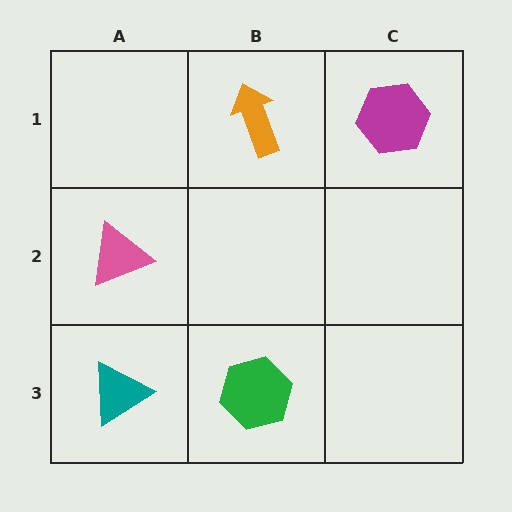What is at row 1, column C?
A magenta hexagon.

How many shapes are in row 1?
2 shapes.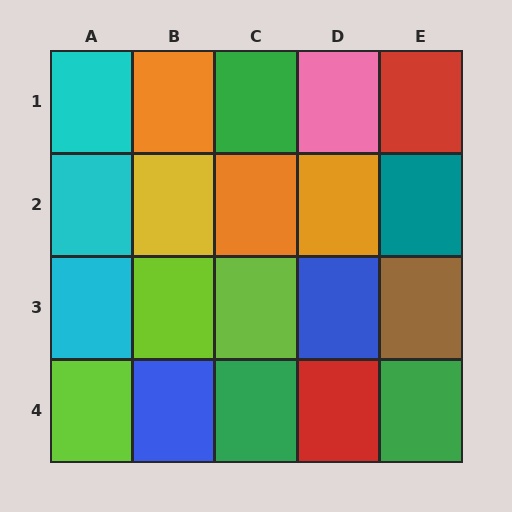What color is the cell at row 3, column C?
Lime.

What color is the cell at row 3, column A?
Cyan.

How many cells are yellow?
1 cell is yellow.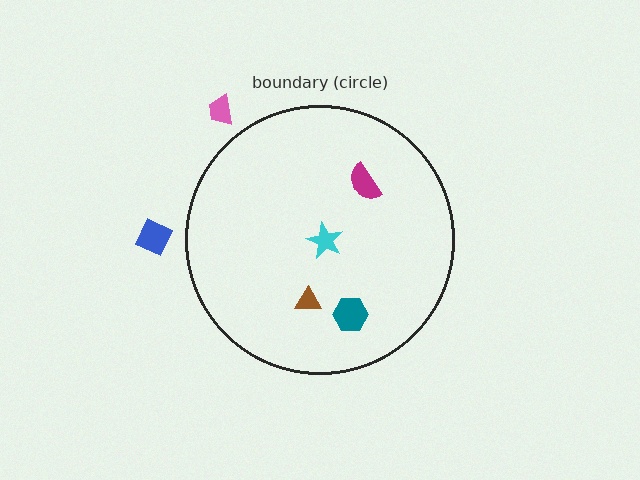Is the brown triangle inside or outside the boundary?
Inside.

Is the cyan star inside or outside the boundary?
Inside.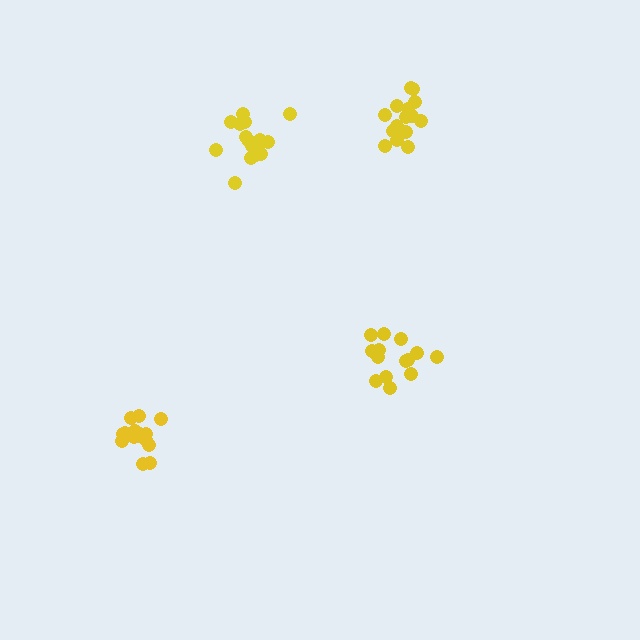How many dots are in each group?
Group 1: 16 dots, Group 2: 15 dots, Group 3: 16 dots, Group 4: 14 dots (61 total).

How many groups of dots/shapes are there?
There are 4 groups.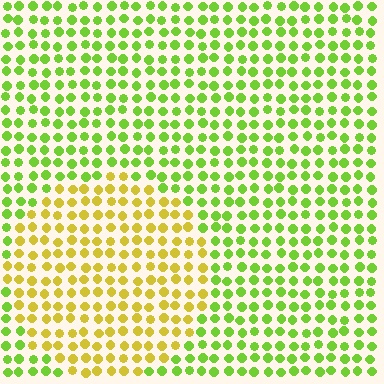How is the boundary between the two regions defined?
The boundary is defined purely by a slight shift in hue (about 42 degrees). Spacing, size, and orientation are identical on both sides.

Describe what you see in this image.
The image is filled with small lime elements in a uniform arrangement. A circle-shaped region is visible where the elements are tinted to a slightly different hue, forming a subtle color boundary.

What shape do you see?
I see a circle.